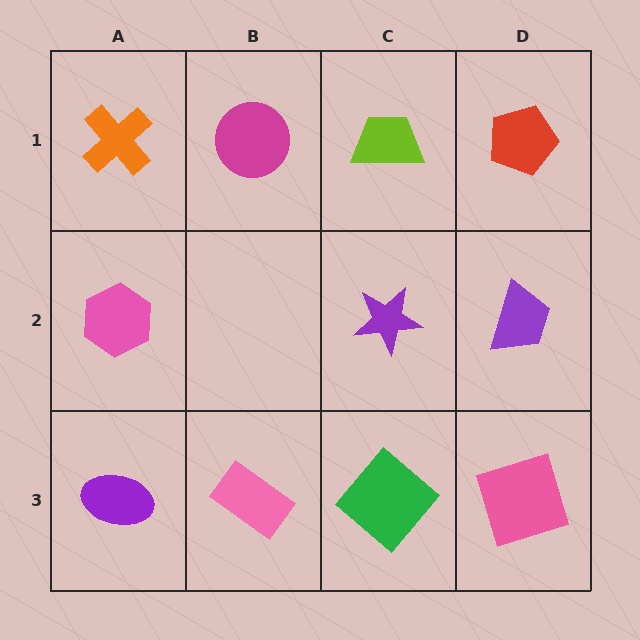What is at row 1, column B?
A magenta circle.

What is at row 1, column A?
An orange cross.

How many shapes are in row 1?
4 shapes.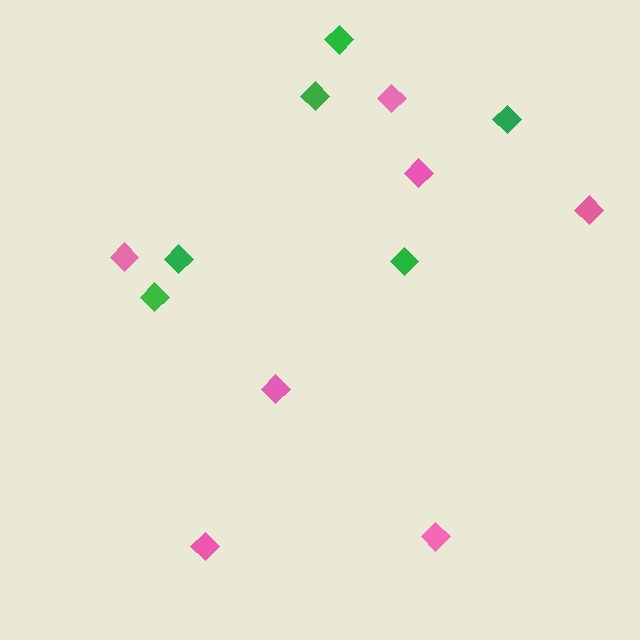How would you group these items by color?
There are 2 groups: one group of pink diamonds (7) and one group of green diamonds (6).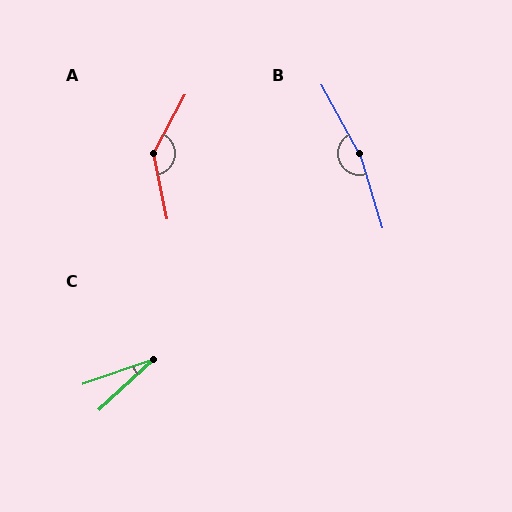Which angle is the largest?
B, at approximately 168 degrees.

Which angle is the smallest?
C, at approximately 24 degrees.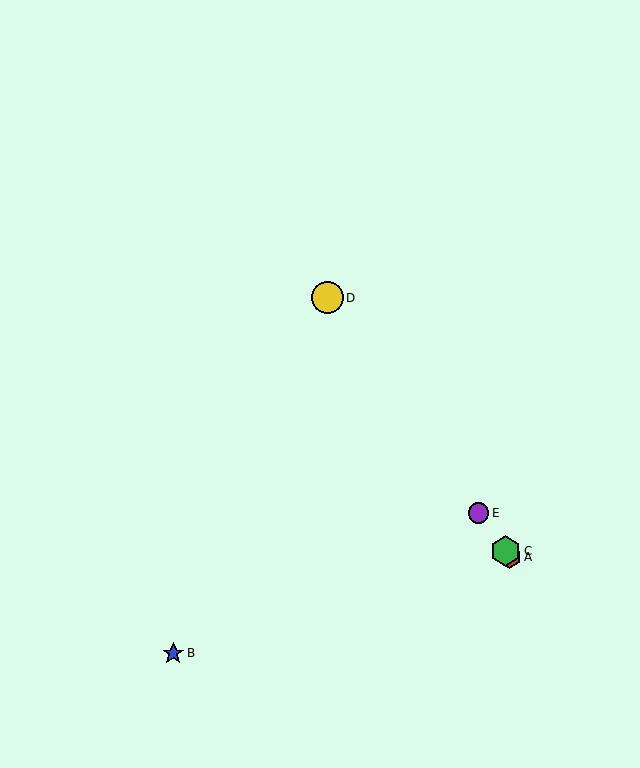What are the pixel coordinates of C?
Object C is at (505, 551).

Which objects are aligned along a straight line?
Objects A, C, D, E are aligned along a straight line.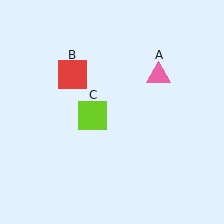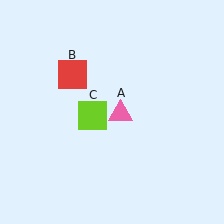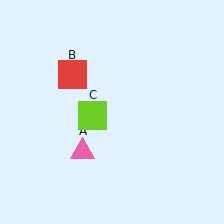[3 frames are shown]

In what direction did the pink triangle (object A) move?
The pink triangle (object A) moved down and to the left.